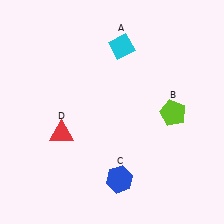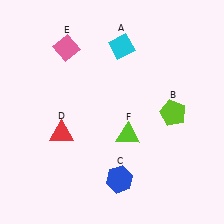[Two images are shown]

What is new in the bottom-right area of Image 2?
A lime triangle (F) was added in the bottom-right area of Image 2.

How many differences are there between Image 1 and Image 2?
There are 2 differences between the two images.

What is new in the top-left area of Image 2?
A pink diamond (E) was added in the top-left area of Image 2.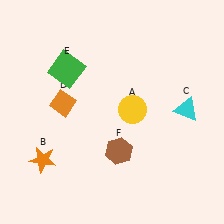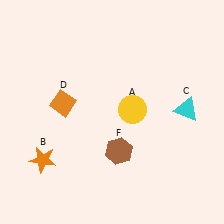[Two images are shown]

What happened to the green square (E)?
The green square (E) was removed in Image 2. It was in the top-left area of Image 1.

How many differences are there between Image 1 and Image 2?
There is 1 difference between the two images.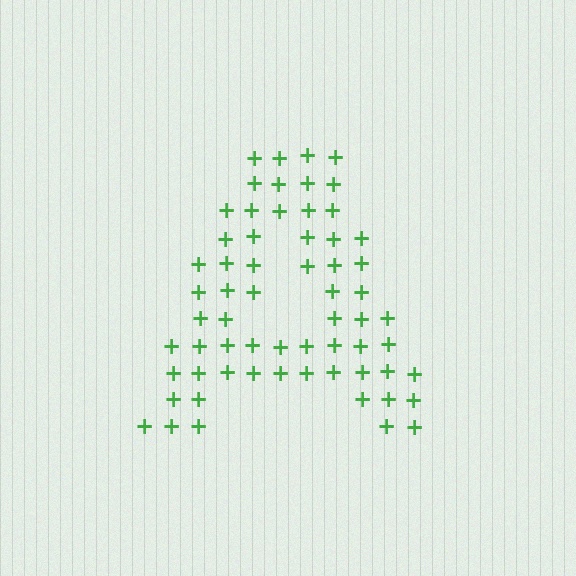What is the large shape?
The large shape is the letter A.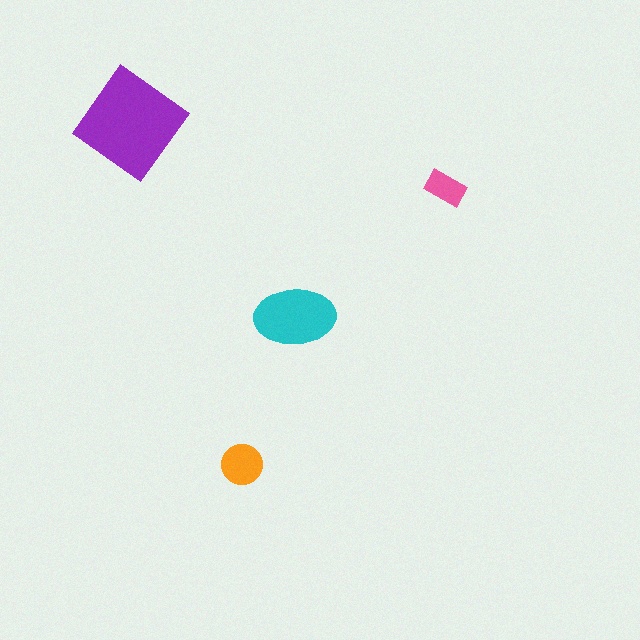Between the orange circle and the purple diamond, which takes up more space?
The purple diamond.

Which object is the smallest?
The pink rectangle.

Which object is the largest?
The purple diamond.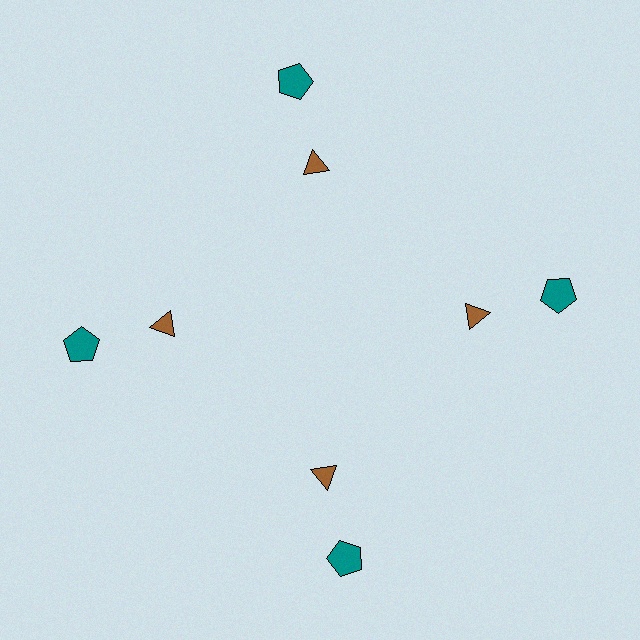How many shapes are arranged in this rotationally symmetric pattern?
There are 8 shapes, arranged in 4 groups of 2.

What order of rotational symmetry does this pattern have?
This pattern has 4-fold rotational symmetry.